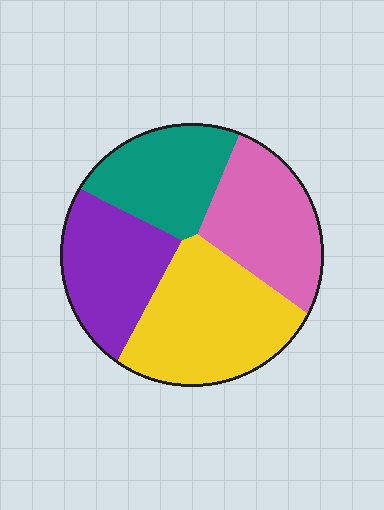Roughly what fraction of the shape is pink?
Pink takes up between a sixth and a third of the shape.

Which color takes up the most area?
Yellow, at roughly 30%.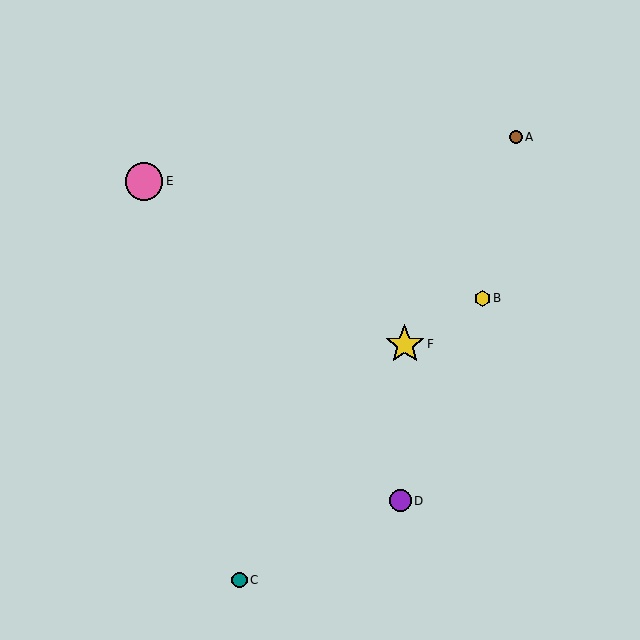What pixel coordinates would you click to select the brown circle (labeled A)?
Click at (516, 137) to select the brown circle A.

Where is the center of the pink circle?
The center of the pink circle is at (144, 181).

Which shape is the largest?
The yellow star (labeled F) is the largest.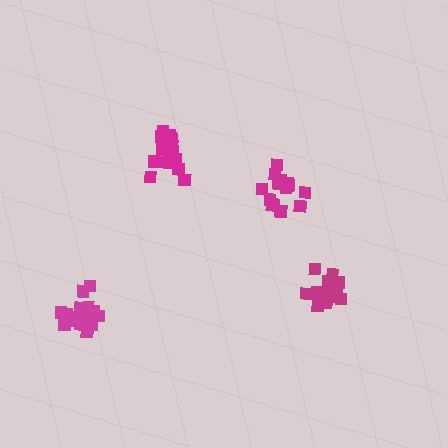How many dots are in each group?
Group 1: 16 dots, Group 2: 18 dots, Group 3: 19 dots, Group 4: 17 dots (70 total).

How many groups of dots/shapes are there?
There are 4 groups.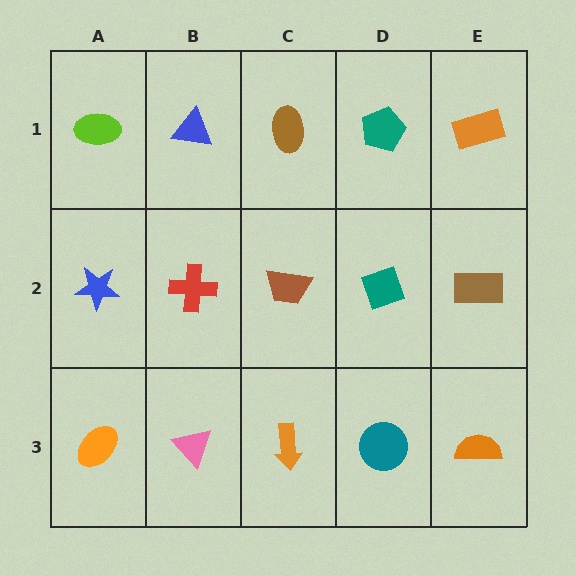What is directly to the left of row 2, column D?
A brown trapezoid.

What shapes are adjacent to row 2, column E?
An orange rectangle (row 1, column E), an orange semicircle (row 3, column E), a teal diamond (row 2, column D).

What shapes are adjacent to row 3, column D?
A teal diamond (row 2, column D), an orange arrow (row 3, column C), an orange semicircle (row 3, column E).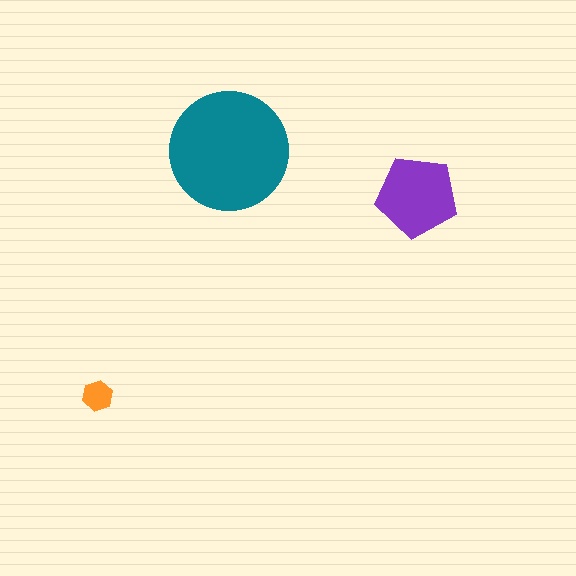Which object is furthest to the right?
The purple pentagon is rightmost.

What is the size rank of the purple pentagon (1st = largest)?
2nd.